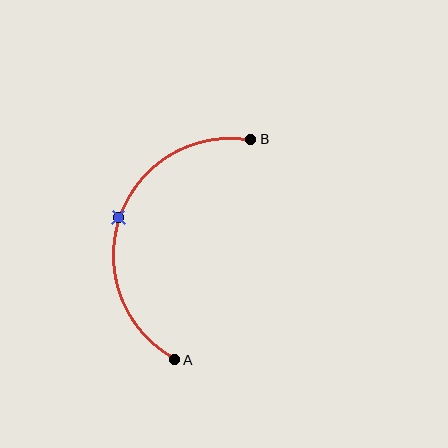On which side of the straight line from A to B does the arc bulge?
The arc bulges to the left of the straight line connecting A and B.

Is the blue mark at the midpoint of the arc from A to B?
Yes. The blue mark lies on the arc at equal arc-length from both A and B — it is the arc midpoint.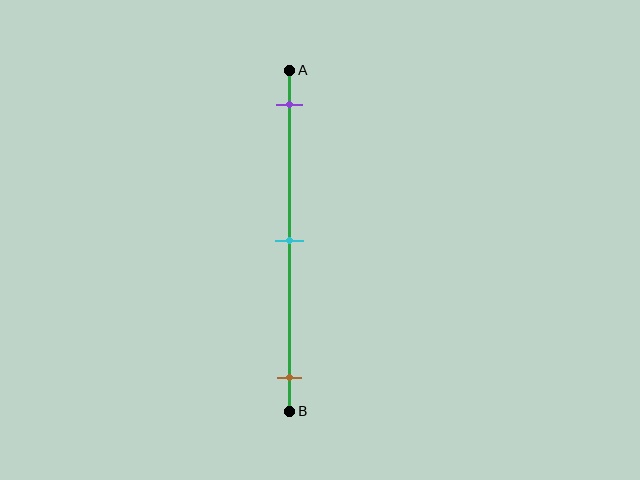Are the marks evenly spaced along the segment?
Yes, the marks are approximately evenly spaced.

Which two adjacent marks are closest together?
The purple and cyan marks are the closest adjacent pair.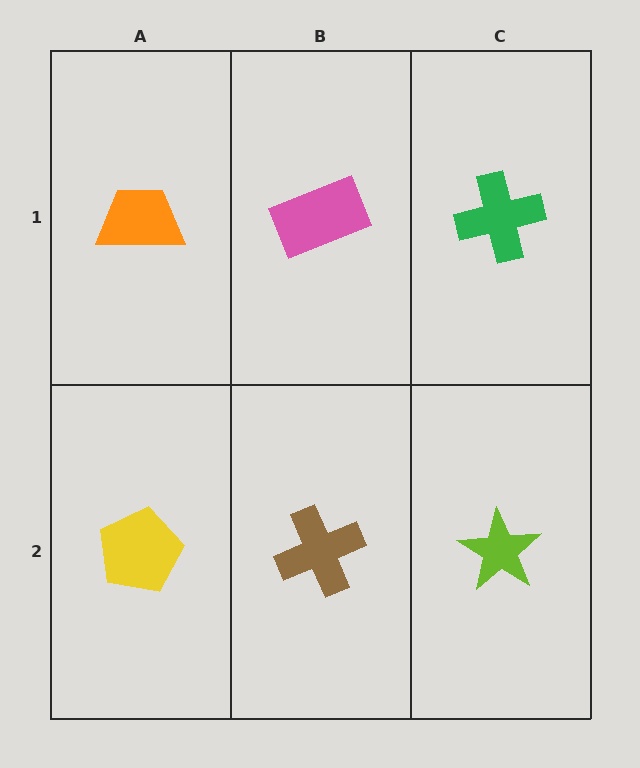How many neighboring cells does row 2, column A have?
2.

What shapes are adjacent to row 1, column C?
A lime star (row 2, column C), a pink rectangle (row 1, column B).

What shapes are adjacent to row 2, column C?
A green cross (row 1, column C), a brown cross (row 2, column B).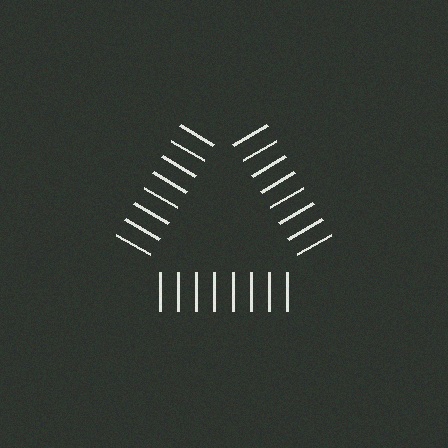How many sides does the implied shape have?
3 sides — the line-ends trace a triangle.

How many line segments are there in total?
24 — 8 along each of the 3 edges.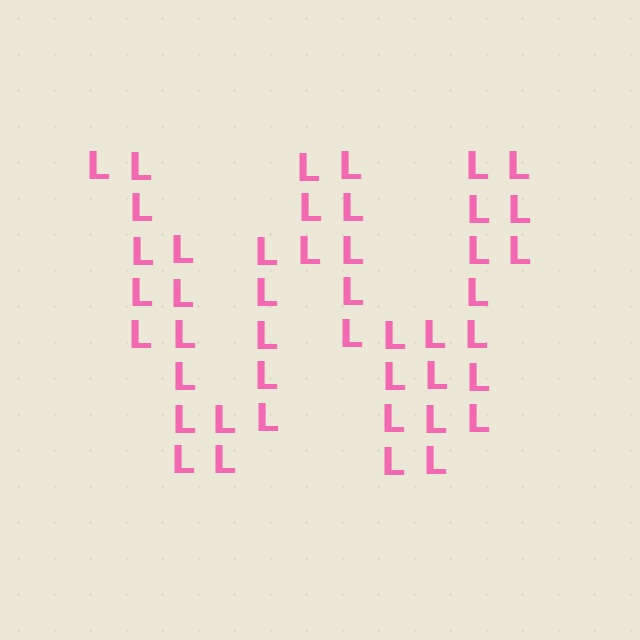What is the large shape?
The large shape is the letter W.